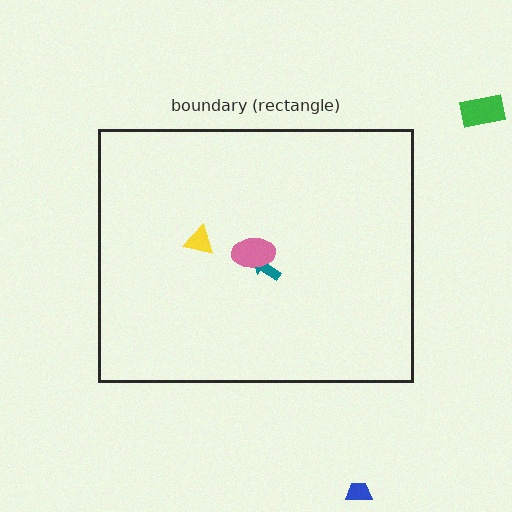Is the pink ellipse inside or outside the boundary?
Inside.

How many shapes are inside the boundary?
3 inside, 2 outside.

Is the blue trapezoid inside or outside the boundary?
Outside.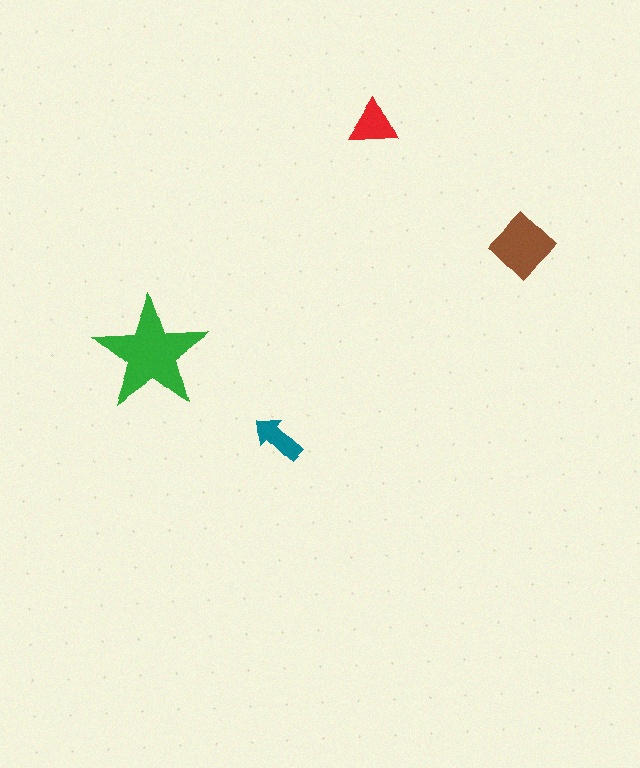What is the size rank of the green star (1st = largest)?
1st.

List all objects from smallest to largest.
The teal arrow, the red triangle, the brown diamond, the green star.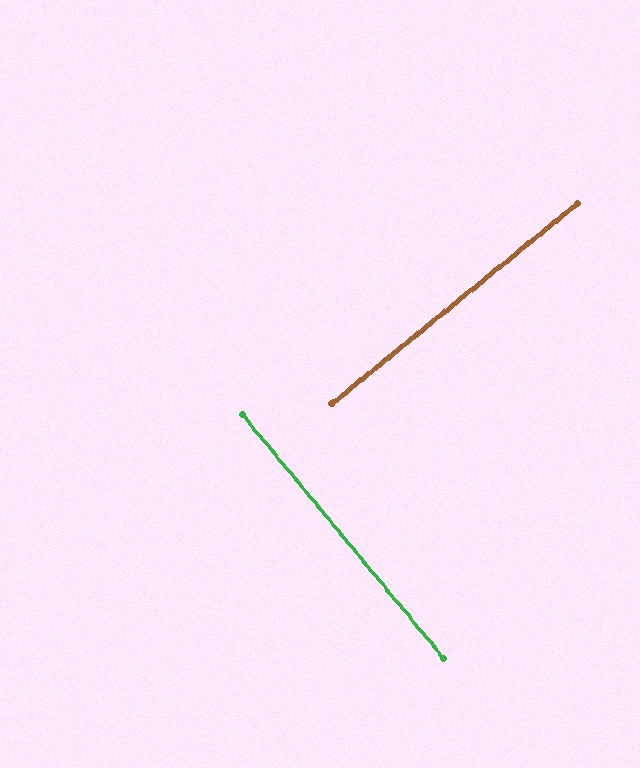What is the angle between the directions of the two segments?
Approximately 90 degrees.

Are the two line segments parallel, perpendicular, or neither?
Perpendicular — they meet at approximately 90°.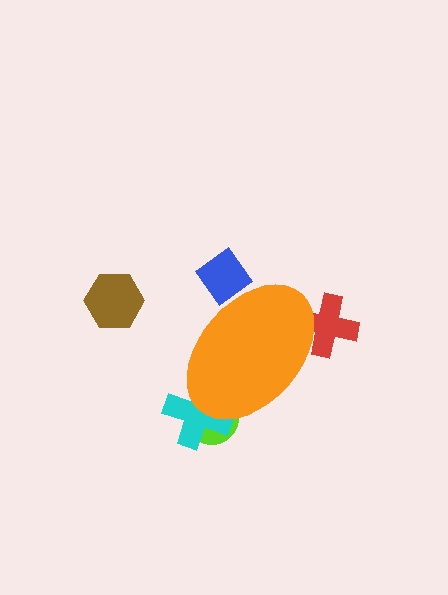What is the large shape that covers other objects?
An orange ellipse.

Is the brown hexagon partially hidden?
No, the brown hexagon is fully visible.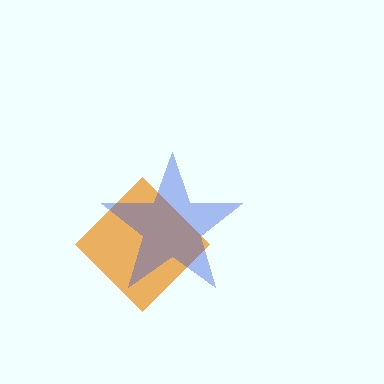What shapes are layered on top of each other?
The layered shapes are: an orange diamond, a blue star.